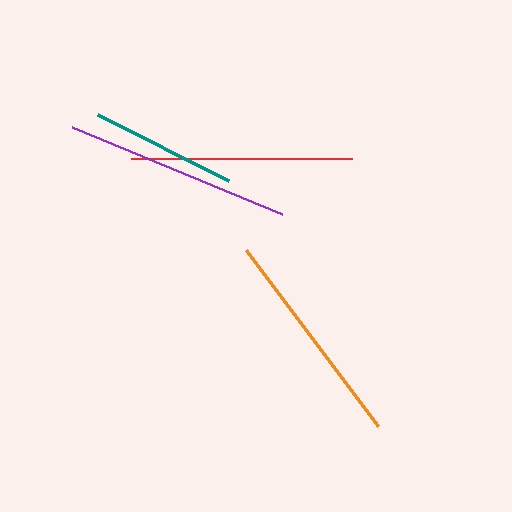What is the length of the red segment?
The red segment is approximately 221 pixels long.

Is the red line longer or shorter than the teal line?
The red line is longer than the teal line.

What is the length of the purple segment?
The purple segment is approximately 227 pixels long.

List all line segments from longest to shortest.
From longest to shortest: purple, red, orange, teal.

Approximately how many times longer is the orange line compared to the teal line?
The orange line is approximately 1.5 times the length of the teal line.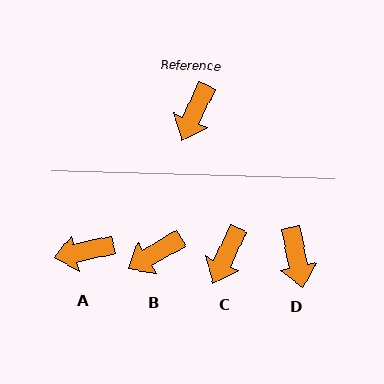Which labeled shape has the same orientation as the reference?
C.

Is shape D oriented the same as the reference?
No, it is off by about 36 degrees.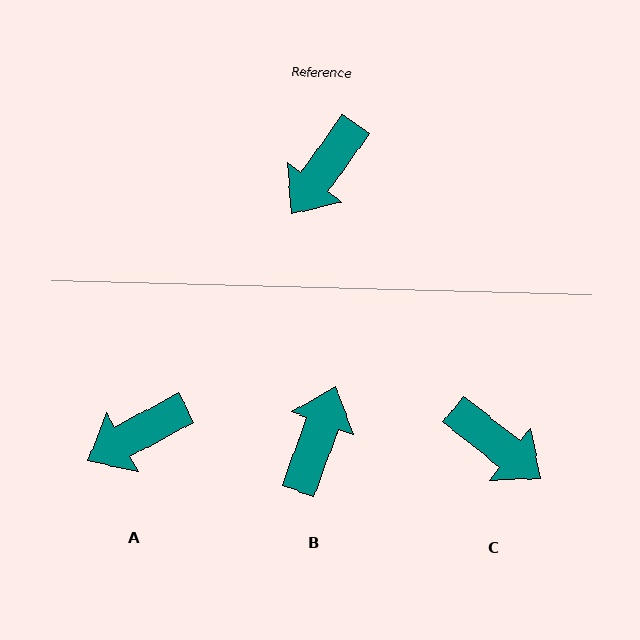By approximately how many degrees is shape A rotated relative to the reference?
Approximately 26 degrees clockwise.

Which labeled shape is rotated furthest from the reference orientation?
B, about 164 degrees away.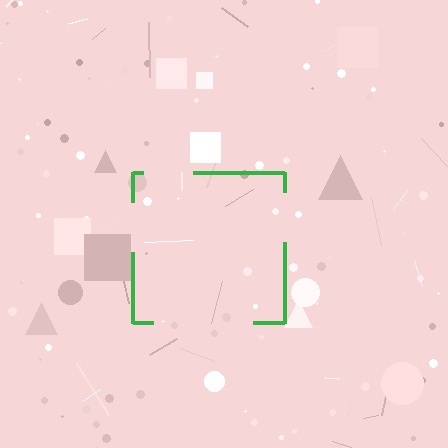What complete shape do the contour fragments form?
The contour fragments form a square.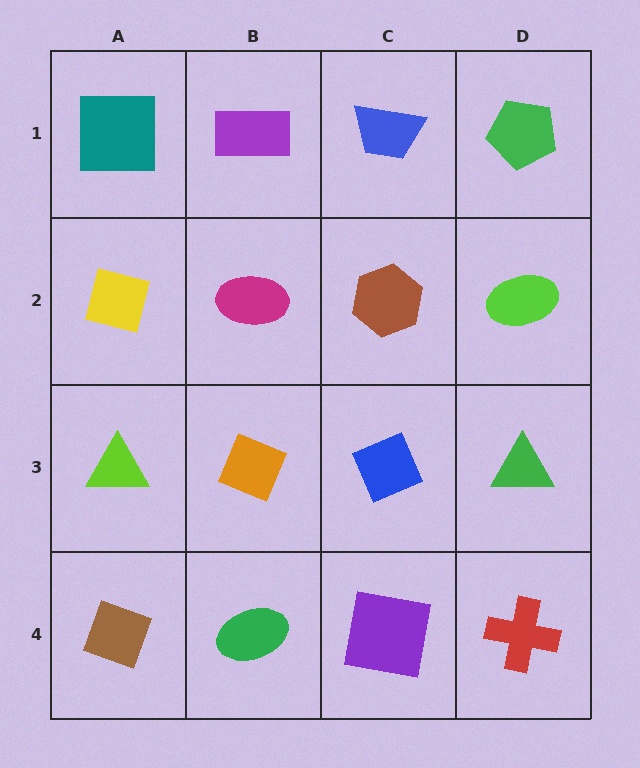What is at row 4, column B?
A green ellipse.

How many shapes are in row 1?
4 shapes.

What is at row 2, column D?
A lime ellipse.